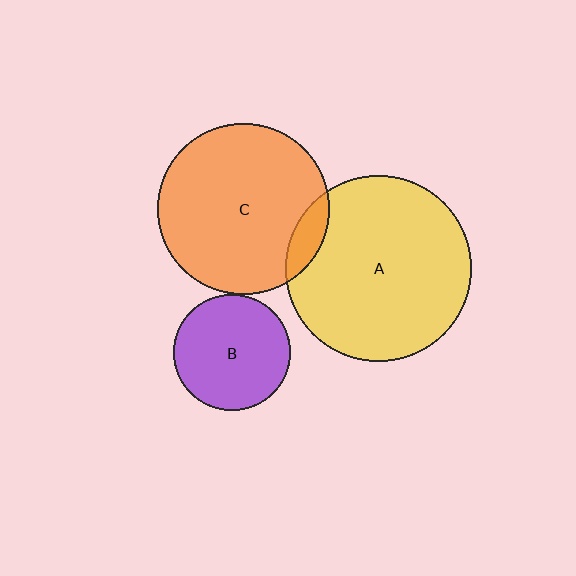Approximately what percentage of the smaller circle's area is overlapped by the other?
Approximately 5%.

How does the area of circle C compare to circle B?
Approximately 2.2 times.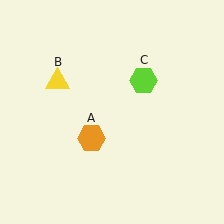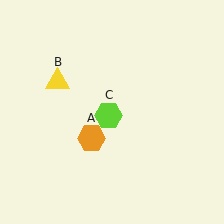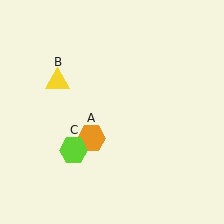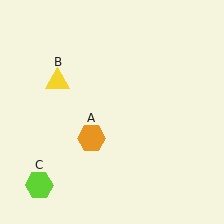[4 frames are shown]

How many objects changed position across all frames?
1 object changed position: lime hexagon (object C).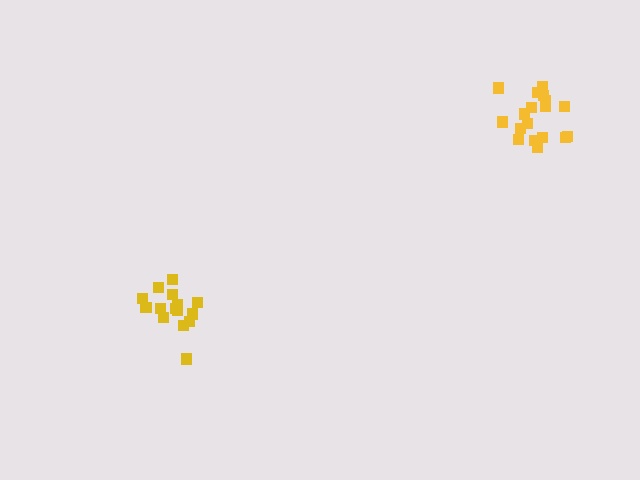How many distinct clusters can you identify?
There are 2 distinct clusters.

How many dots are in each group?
Group 1: 15 dots, Group 2: 18 dots (33 total).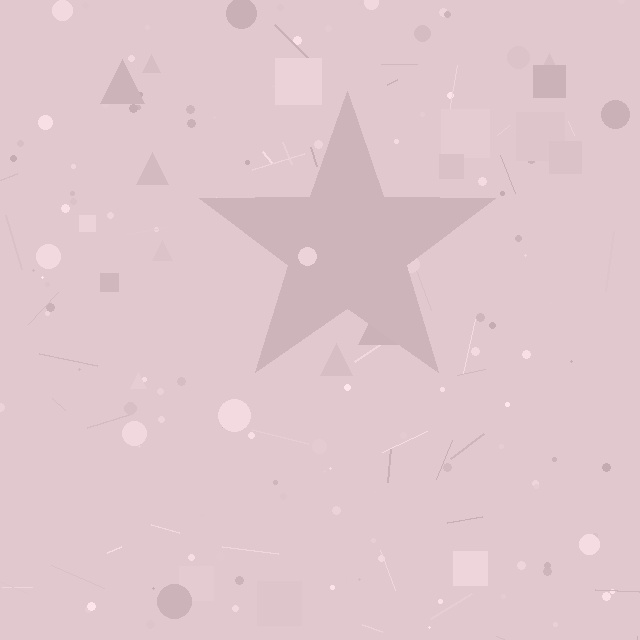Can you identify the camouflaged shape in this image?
The camouflaged shape is a star.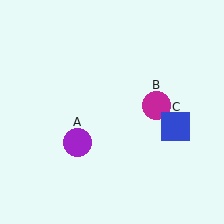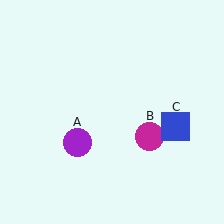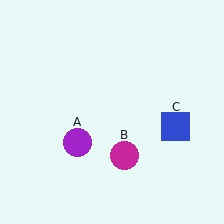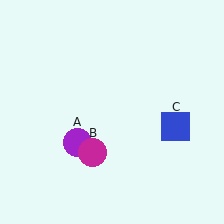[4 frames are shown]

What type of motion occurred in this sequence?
The magenta circle (object B) rotated clockwise around the center of the scene.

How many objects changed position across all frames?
1 object changed position: magenta circle (object B).